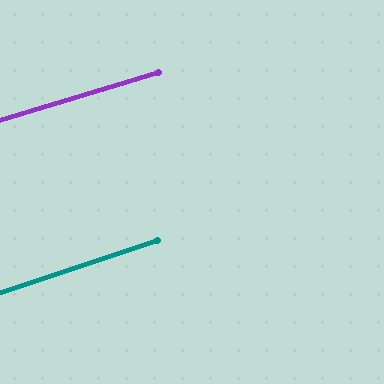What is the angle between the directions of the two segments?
Approximately 2 degrees.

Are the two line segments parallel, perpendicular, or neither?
Parallel — their directions differ by only 1.9°.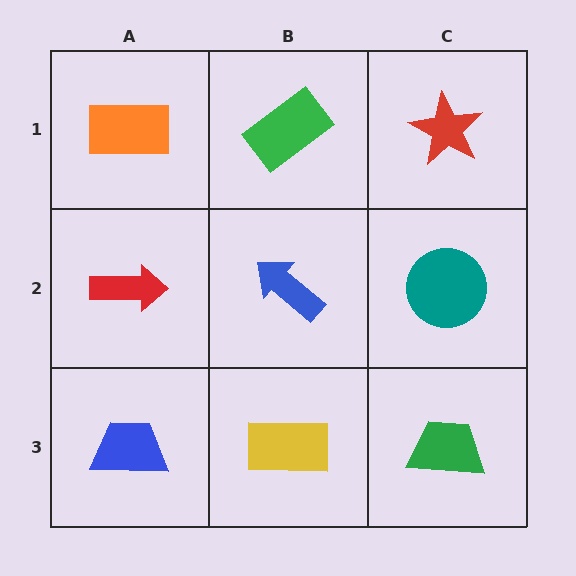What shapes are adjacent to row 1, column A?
A red arrow (row 2, column A), a green rectangle (row 1, column B).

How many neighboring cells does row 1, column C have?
2.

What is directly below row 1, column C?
A teal circle.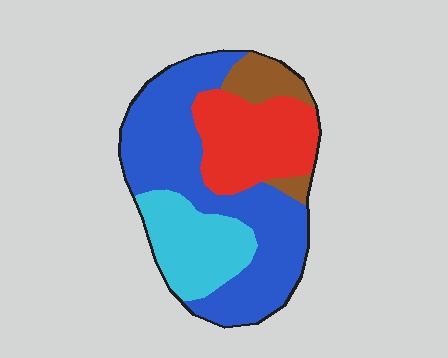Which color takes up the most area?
Blue, at roughly 45%.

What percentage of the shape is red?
Red covers around 25% of the shape.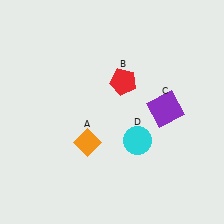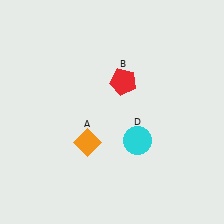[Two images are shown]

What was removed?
The purple square (C) was removed in Image 2.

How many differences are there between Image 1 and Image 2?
There is 1 difference between the two images.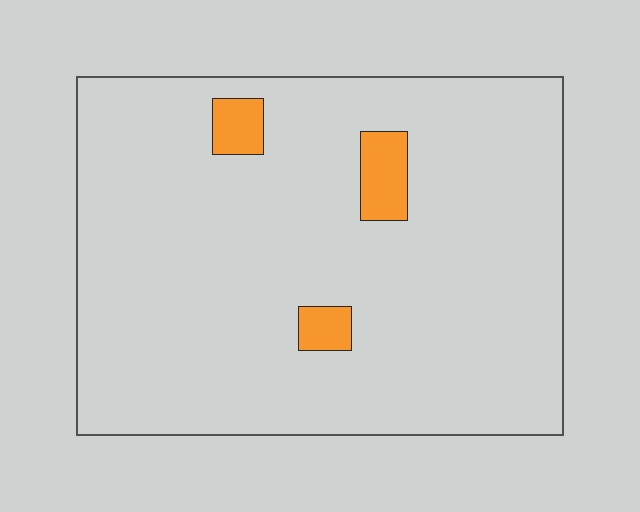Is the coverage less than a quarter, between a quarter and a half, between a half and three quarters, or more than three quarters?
Less than a quarter.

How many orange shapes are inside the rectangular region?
3.